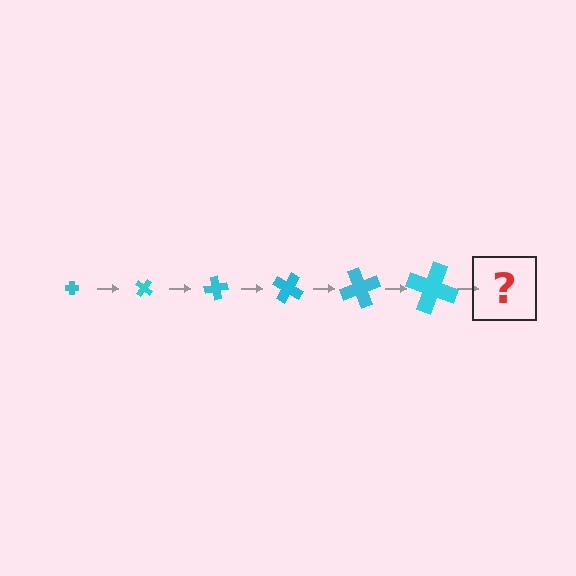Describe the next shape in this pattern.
It should be a cross, larger than the previous one and rotated 240 degrees from the start.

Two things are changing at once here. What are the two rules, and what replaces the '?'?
The two rules are that the cross grows larger each step and it rotates 40 degrees each step. The '?' should be a cross, larger than the previous one and rotated 240 degrees from the start.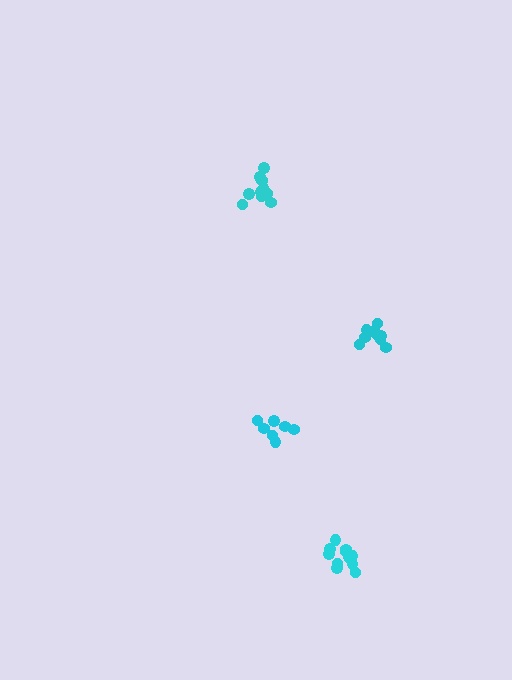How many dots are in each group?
Group 1: 9 dots, Group 2: 7 dots, Group 3: 10 dots, Group 4: 12 dots (38 total).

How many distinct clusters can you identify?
There are 4 distinct clusters.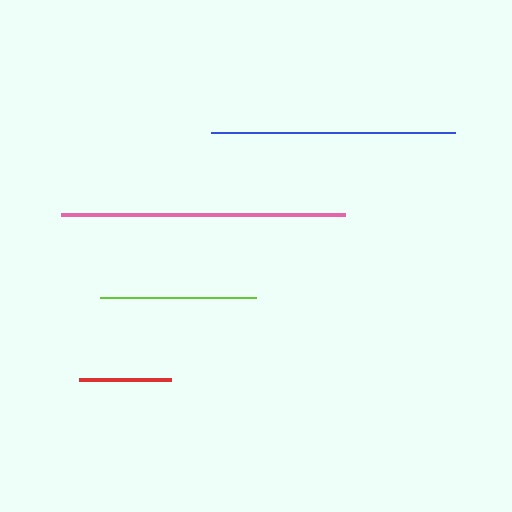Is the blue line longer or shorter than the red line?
The blue line is longer than the red line.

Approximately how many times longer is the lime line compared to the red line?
The lime line is approximately 1.7 times the length of the red line.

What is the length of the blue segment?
The blue segment is approximately 245 pixels long.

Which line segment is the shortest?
The red line is the shortest at approximately 92 pixels.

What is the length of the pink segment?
The pink segment is approximately 284 pixels long.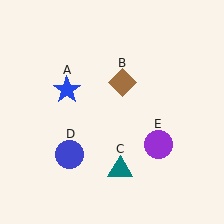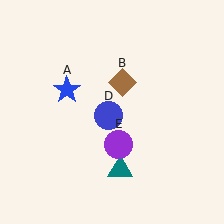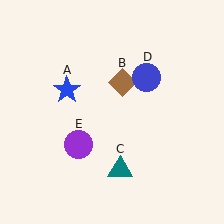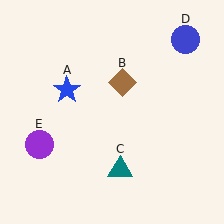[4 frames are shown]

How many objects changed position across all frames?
2 objects changed position: blue circle (object D), purple circle (object E).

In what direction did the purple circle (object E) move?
The purple circle (object E) moved left.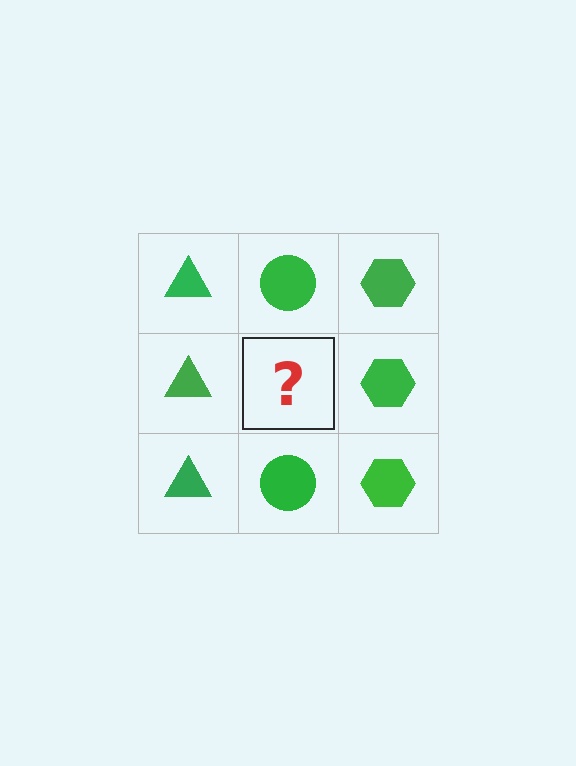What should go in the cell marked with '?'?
The missing cell should contain a green circle.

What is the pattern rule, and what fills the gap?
The rule is that each column has a consistent shape. The gap should be filled with a green circle.